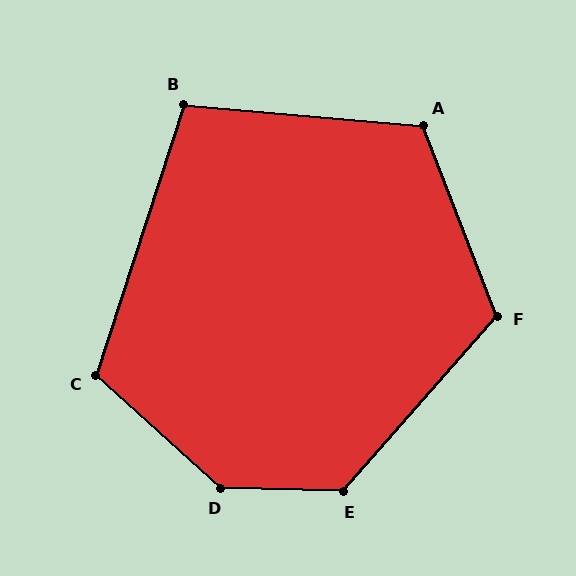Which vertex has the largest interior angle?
D, at approximately 140 degrees.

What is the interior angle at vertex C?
Approximately 114 degrees (obtuse).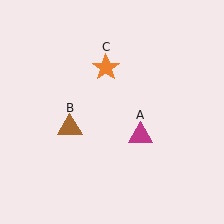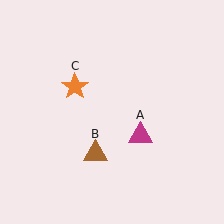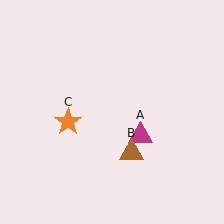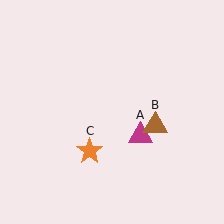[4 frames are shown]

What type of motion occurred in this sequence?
The brown triangle (object B), orange star (object C) rotated counterclockwise around the center of the scene.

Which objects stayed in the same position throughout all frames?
Magenta triangle (object A) remained stationary.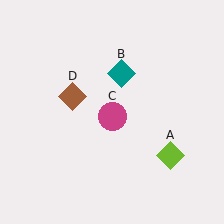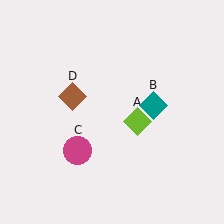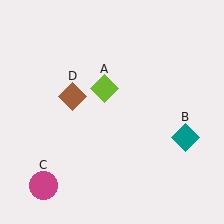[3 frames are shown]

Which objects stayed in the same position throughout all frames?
Brown diamond (object D) remained stationary.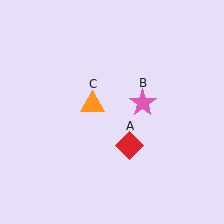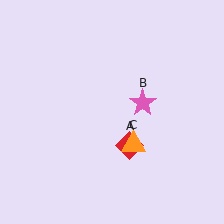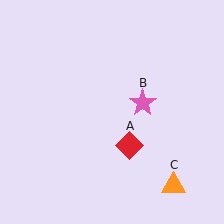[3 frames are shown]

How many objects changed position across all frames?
1 object changed position: orange triangle (object C).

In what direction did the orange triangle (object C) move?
The orange triangle (object C) moved down and to the right.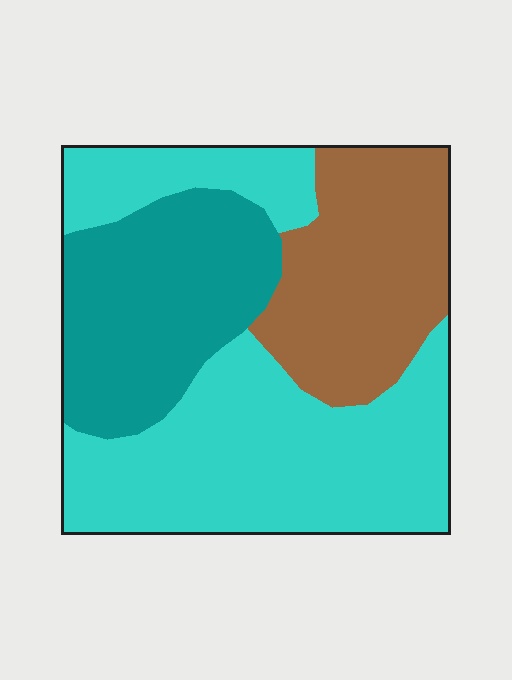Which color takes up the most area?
Cyan, at roughly 50%.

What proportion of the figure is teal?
Teal covers 26% of the figure.